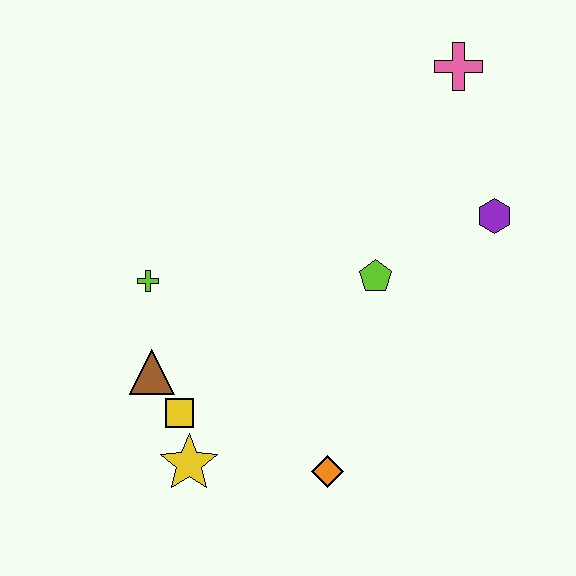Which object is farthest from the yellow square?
The pink cross is farthest from the yellow square.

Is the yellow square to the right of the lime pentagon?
No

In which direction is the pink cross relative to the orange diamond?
The pink cross is above the orange diamond.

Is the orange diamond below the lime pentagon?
Yes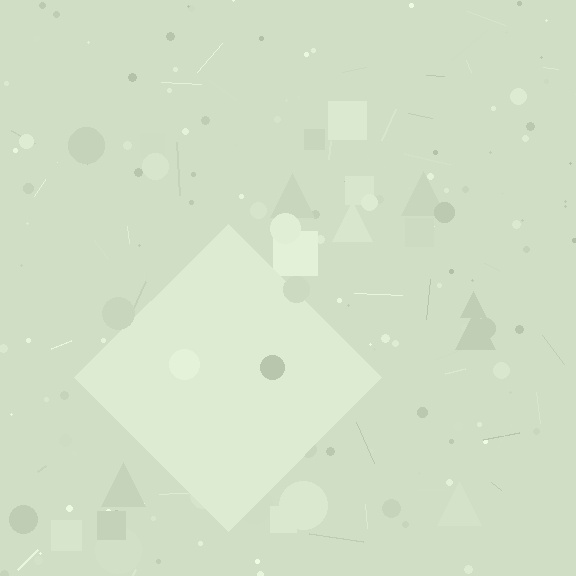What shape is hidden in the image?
A diamond is hidden in the image.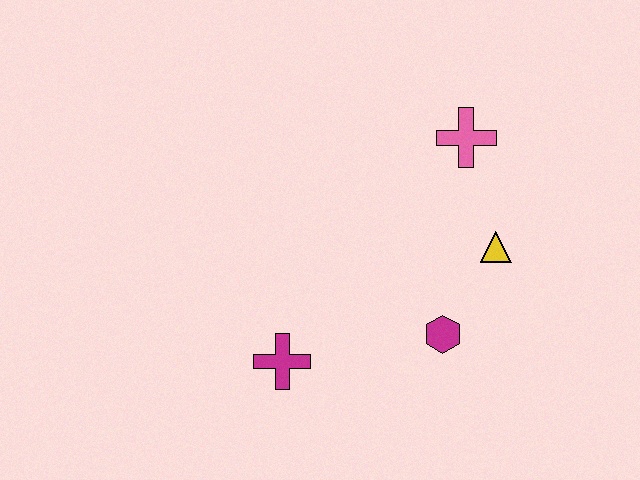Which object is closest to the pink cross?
The yellow triangle is closest to the pink cross.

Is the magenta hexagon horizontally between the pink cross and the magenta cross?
Yes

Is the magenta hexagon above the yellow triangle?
No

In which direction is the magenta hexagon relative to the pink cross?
The magenta hexagon is below the pink cross.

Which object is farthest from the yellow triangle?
The magenta cross is farthest from the yellow triangle.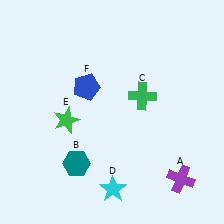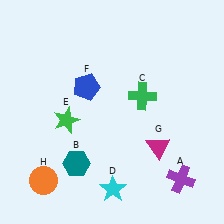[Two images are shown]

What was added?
A magenta triangle (G), an orange circle (H) were added in Image 2.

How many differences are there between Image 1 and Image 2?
There are 2 differences between the two images.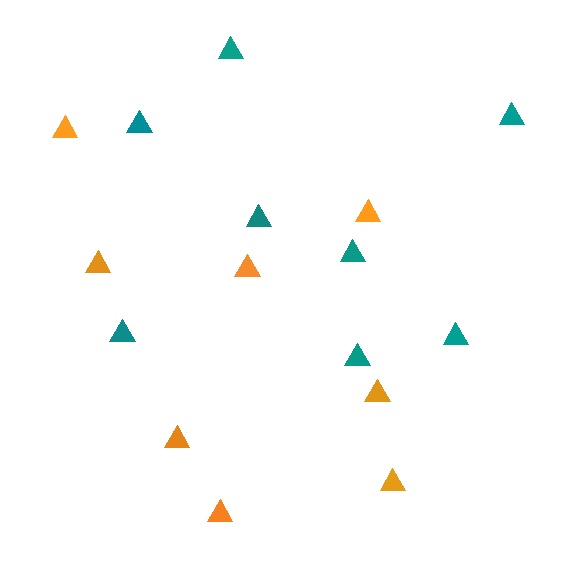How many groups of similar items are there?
There are 2 groups: one group of teal triangles (8) and one group of orange triangles (8).